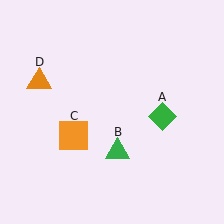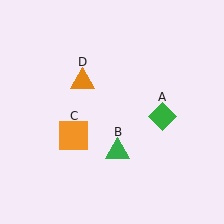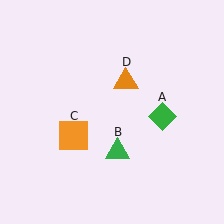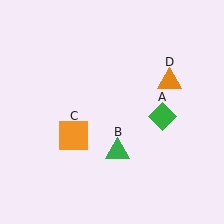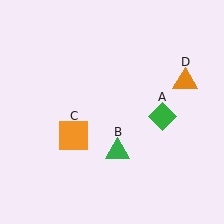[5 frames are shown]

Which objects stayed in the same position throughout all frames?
Green diamond (object A) and green triangle (object B) and orange square (object C) remained stationary.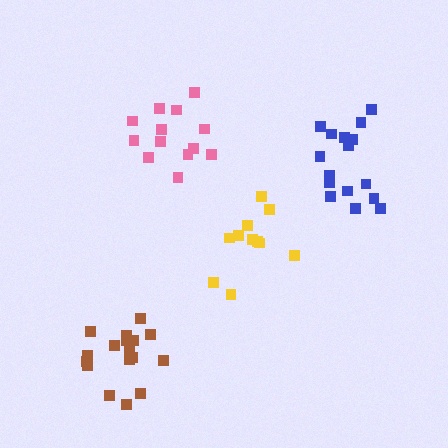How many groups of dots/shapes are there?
There are 4 groups.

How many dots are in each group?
Group 1: 13 dots, Group 2: 16 dots, Group 3: 11 dots, Group 4: 17 dots (57 total).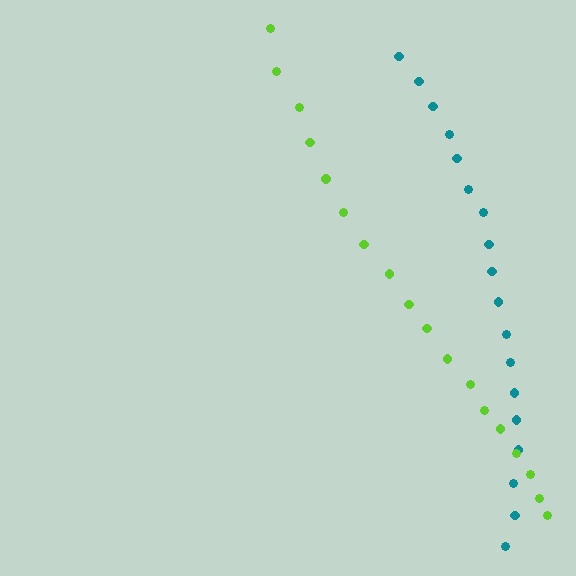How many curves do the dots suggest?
There are 2 distinct paths.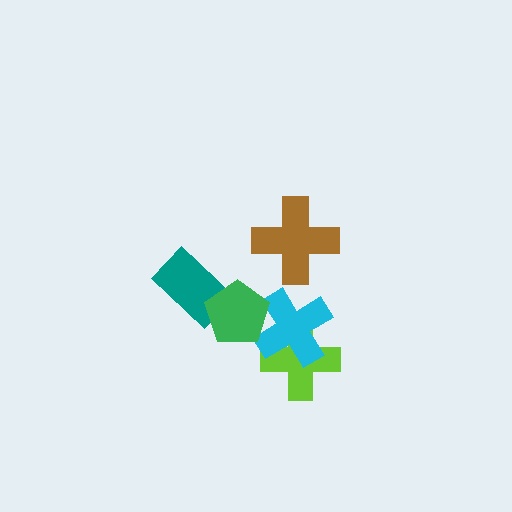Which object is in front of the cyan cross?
The green pentagon is in front of the cyan cross.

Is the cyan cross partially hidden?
Yes, it is partially covered by another shape.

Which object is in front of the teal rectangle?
The green pentagon is in front of the teal rectangle.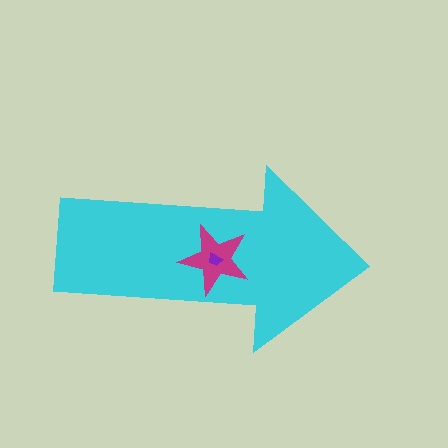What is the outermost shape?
The cyan arrow.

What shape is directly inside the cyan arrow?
The magenta star.